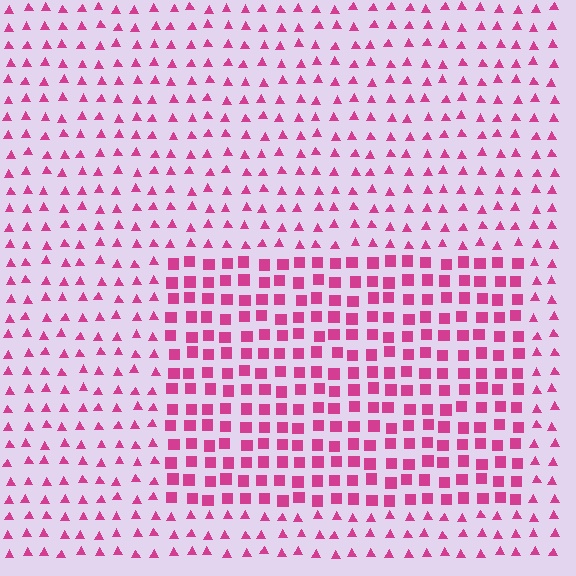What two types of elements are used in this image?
The image uses squares inside the rectangle region and triangles outside it.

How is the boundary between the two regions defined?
The boundary is defined by a change in element shape: squares inside vs. triangles outside. All elements share the same color and spacing.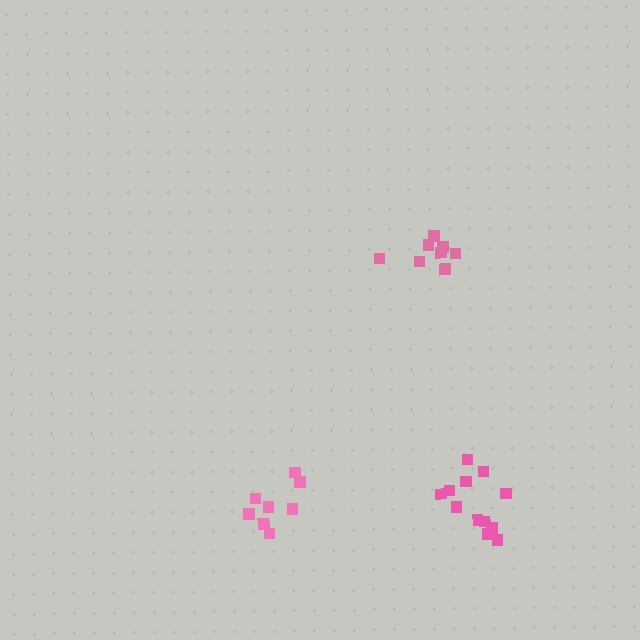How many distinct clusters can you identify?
There are 3 distinct clusters.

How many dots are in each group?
Group 1: 8 dots, Group 2: 12 dots, Group 3: 8 dots (28 total).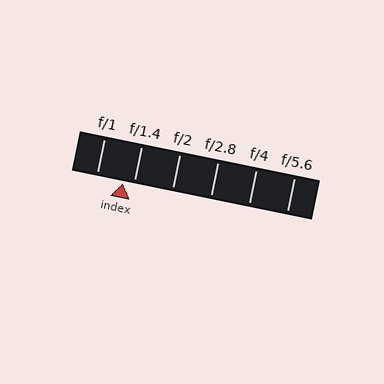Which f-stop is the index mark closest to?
The index mark is closest to f/1.4.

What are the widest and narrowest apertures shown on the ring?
The widest aperture shown is f/1 and the narrowest is f/5.6.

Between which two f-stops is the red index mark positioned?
The index mark is between f/1 and f/1.4.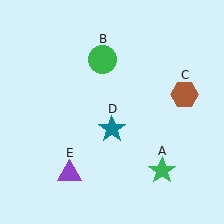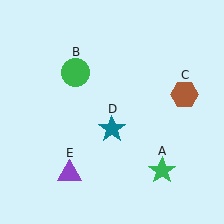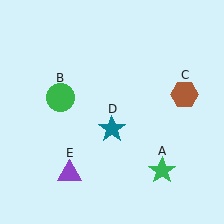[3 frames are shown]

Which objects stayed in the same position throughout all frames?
Green star (object A) and brown hexagon (object C) and teal star (object D) and purple triangle (object E) remained stationary.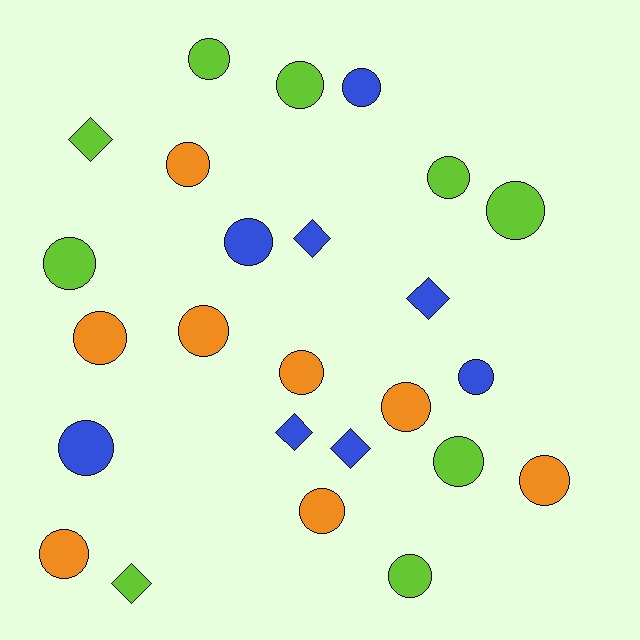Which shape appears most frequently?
Circle, with 19 objects.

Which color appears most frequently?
Lime, with 9 objects.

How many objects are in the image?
There are 25 objects.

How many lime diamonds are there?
There are 2 lime diamonds.